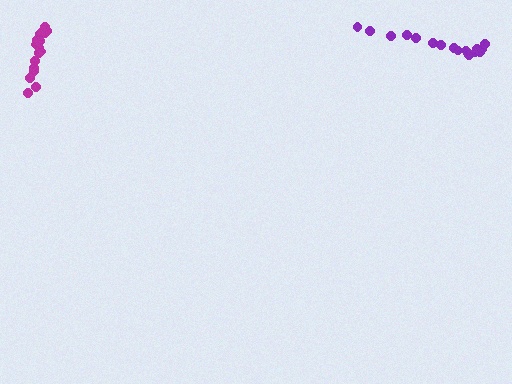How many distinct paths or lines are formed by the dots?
There are 2 distinct paths.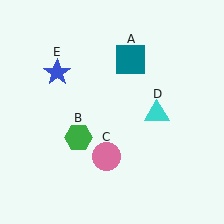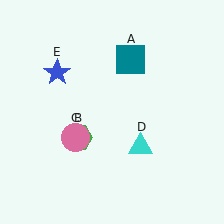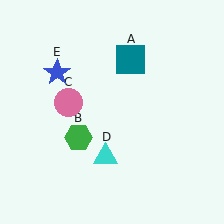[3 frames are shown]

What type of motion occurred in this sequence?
The pink circle (object C), cyan triangle (object D) rotated clockwise around the center of the scene.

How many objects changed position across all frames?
2 objects changed position: pink circle (object C), cyan triangle (object D).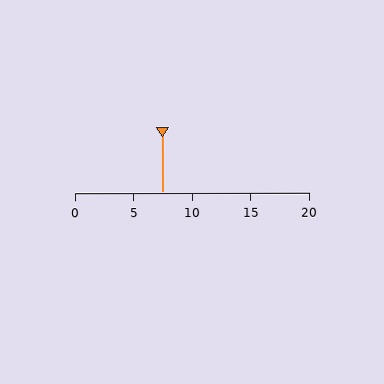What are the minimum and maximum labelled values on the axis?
The axis runs from 0 to 20.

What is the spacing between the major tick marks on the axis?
The major ticks are spaced 5 apart.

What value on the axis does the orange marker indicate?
The marker indicates approximately 7.5.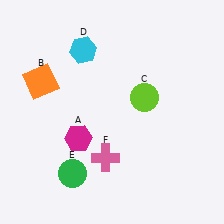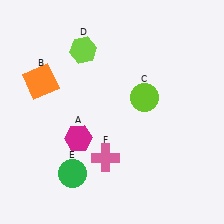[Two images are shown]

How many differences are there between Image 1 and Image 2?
There is 1 difference between the two images.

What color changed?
The hexagon (D) changed from cyan in Image 1 to lime in Image 2.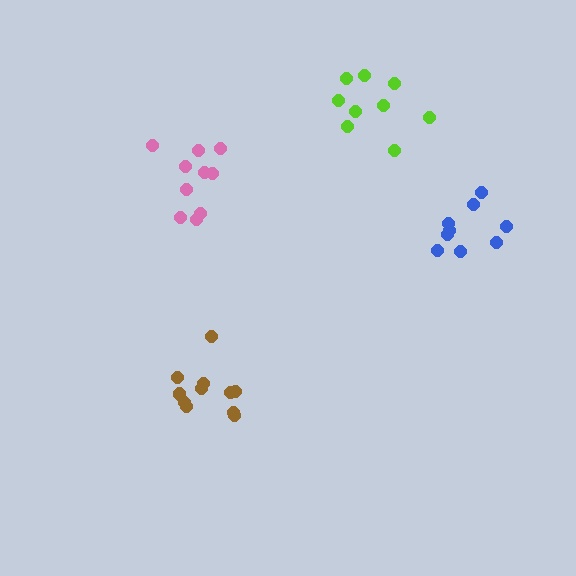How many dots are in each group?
Group 1: 9 dots, Group 2: 10 dots, Group 3: 9 dots, Group 4: 11 dots (39 total).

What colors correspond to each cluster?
The clusters are colored: lime, pink, blue, brown.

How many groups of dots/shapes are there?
There are 4 groups.